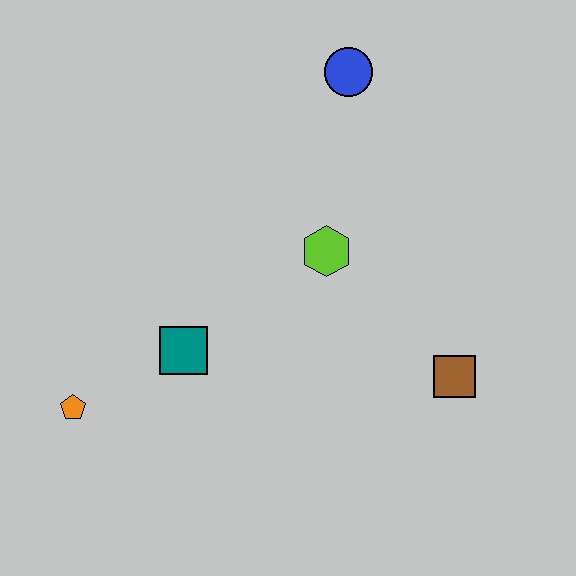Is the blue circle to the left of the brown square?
Yes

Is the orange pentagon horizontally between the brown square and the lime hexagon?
No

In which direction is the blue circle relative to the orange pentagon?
The blue circle is above the orange pentagon.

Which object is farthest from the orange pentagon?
The blue circle is farthest from the orange pentagon.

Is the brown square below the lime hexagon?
Yes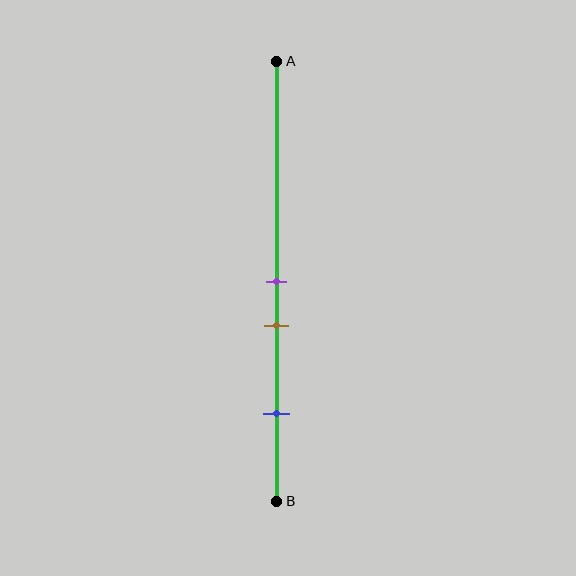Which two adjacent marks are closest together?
The purple and brown marks are the closest adjacent pair.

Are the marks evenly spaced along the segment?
No, the marks are not evenly spaced.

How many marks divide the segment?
There are 3 marks dividing the segment.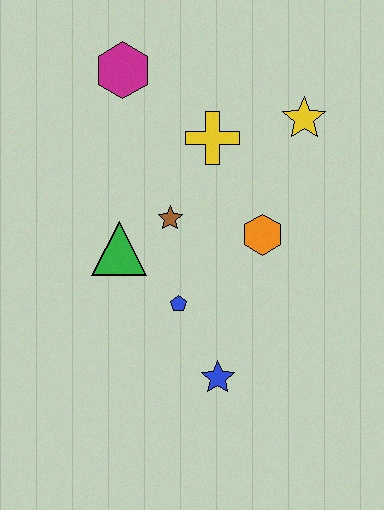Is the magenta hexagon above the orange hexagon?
Yes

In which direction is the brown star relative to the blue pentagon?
The brown star is above the blue pentagon.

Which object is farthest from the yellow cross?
The blue star is farthest from the yellow cross.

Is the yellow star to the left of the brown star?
No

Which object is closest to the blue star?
The blue pentagon is closest to the blue star.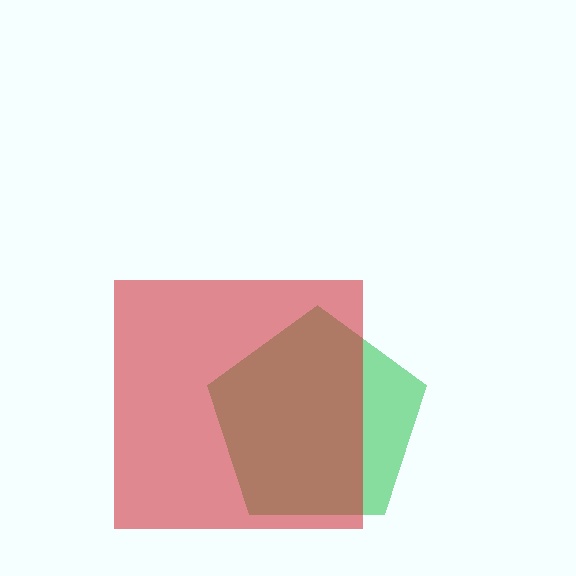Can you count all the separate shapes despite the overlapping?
Yes, there are 2 separate shapes.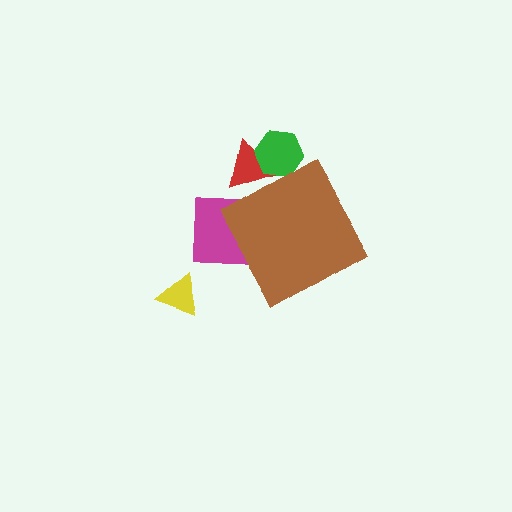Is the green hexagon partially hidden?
Yes, the green hexagon is partially hidden behind the brown diamond.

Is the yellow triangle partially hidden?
No, the yellow triangle is fully visible.